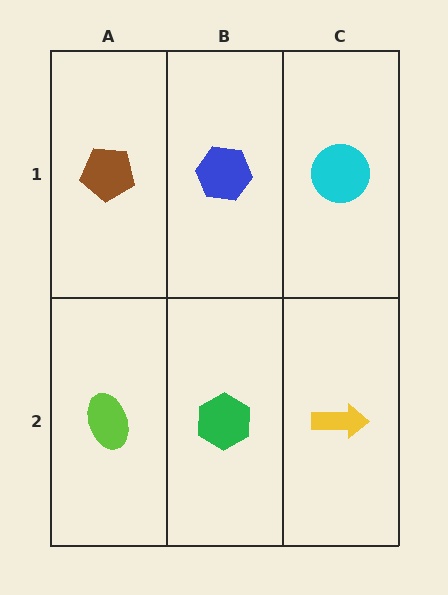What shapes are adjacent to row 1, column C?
A yellow arrow (row 2, column C), a blue hexagon (row 1, column B).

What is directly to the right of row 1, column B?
A cyan circle.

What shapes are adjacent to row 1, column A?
A lime ellipse (row 2, column A), a blue hexagon (row 1, column B).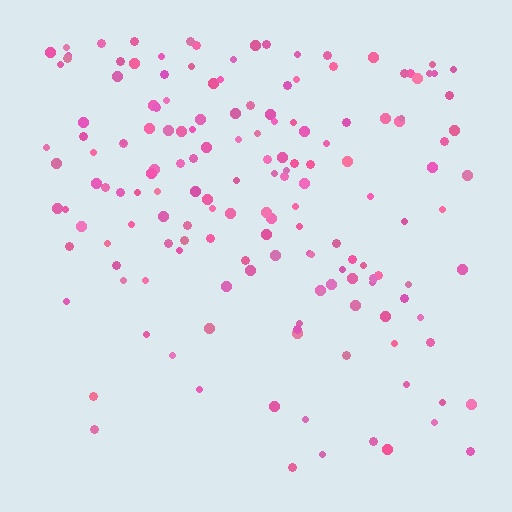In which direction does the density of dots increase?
From bottom to top, with the top side densest.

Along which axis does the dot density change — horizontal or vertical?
Vertical.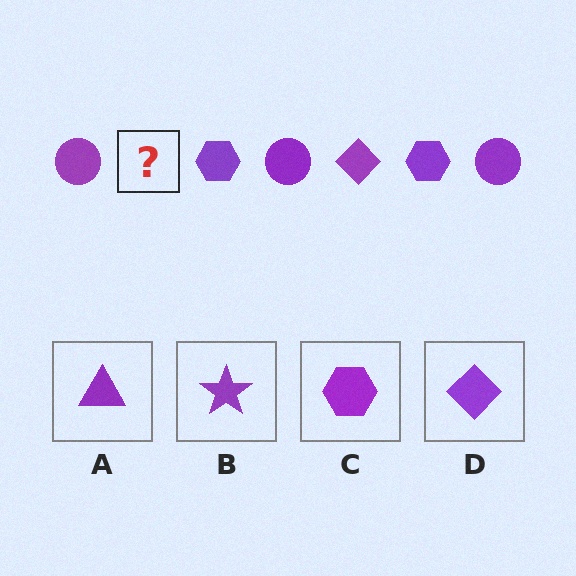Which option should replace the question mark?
Option D.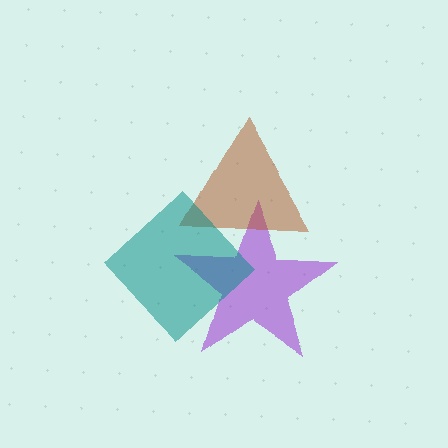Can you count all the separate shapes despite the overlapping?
Yes, there are 3 separate shapes.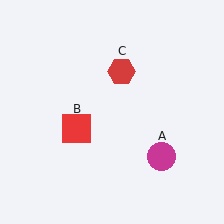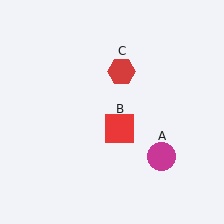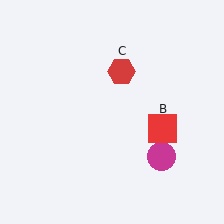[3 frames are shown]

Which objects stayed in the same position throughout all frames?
Magenta circle (object A) and red hexagon (object C) remained stationary.